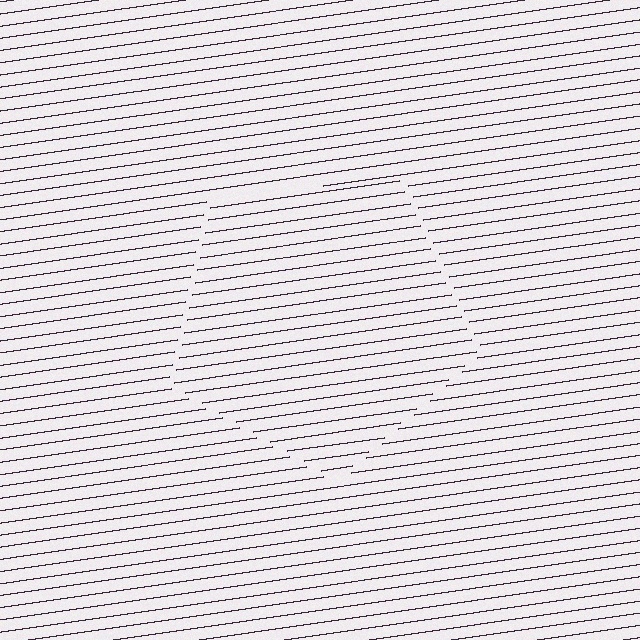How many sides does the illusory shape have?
5 sides — the line-ends trace a pentagon.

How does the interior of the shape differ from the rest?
The interior of the shape contains the same grating, shifted by half a period — the contour is defined by the phase discontinuity where line-ends from the inner and outer gratings abut.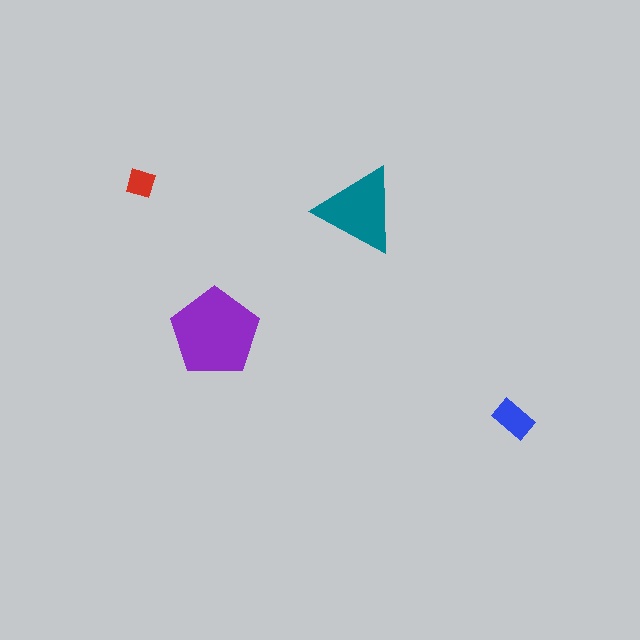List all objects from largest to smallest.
The purple pentagon, the teal triangle, the blue rectangle, the red diamond.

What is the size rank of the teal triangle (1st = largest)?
2nd.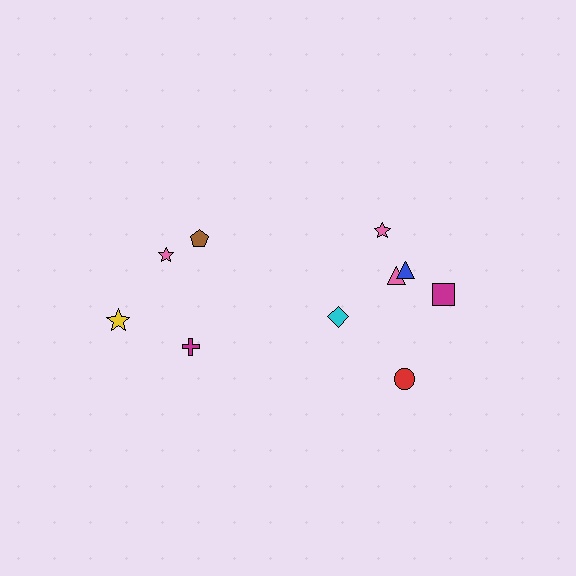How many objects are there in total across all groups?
There are 10 objects.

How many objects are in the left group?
There are 4 objects.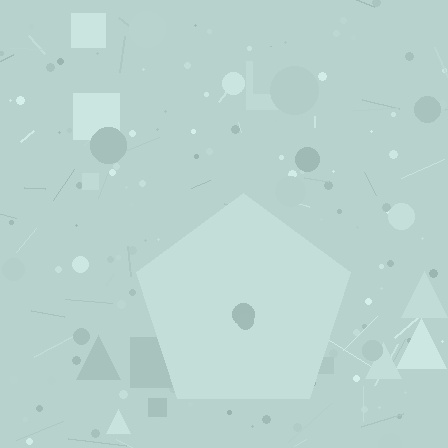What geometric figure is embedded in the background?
A pentagon is embedded in the background.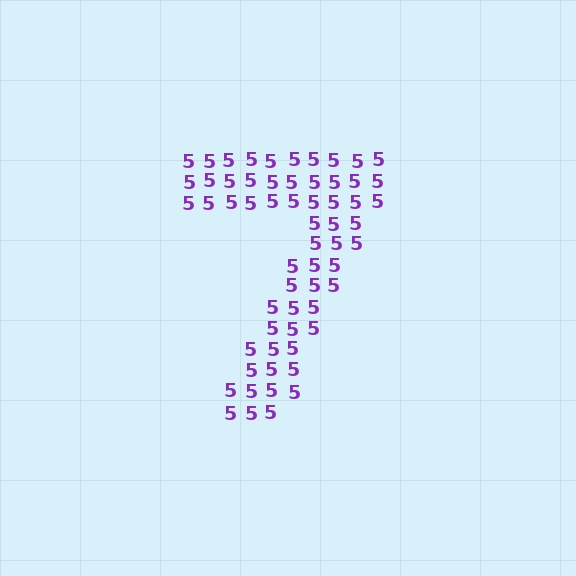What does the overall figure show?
The overall figure shows the digit 7.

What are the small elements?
The small elements are digit 5's.